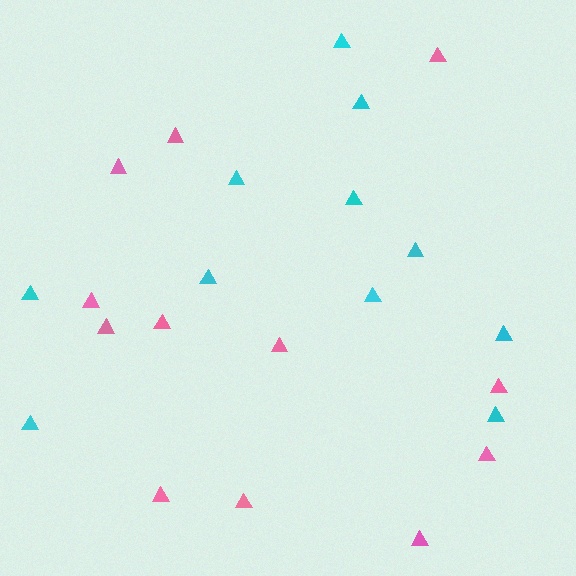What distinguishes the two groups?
There are 2 groups: one group of cyan triangles (11) and one group of pink triangles (12).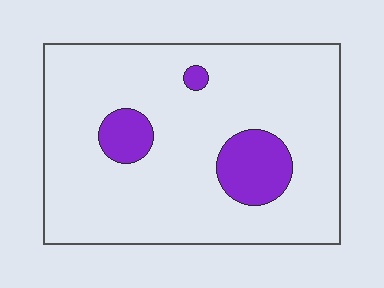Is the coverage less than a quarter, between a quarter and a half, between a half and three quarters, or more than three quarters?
Less than a quarter.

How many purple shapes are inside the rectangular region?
3.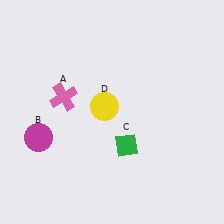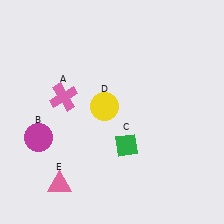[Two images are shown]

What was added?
A pink triangle (E) was added in Image 2.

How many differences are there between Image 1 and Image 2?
There is 1 difference between the two images.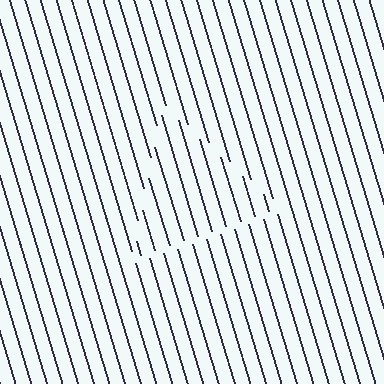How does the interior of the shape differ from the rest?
The interior of the shape contains the same grating, shifted by half a period — the contour is defined by the phase discontinuity where line-ends from the inner and outer gratings abut.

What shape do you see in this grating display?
An illusory triangle. The interior of the shape contains the same grating, shifted by half a period — the contour is defined by the phase discontinuity where line-ends from the inner and outer gratings abut.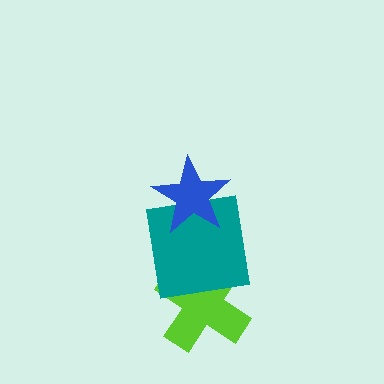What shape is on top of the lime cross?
The teal square is on top of the lime cross.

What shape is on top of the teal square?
The blue star is on top of the teal square.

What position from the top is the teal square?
The teal square is 2nd from the top.